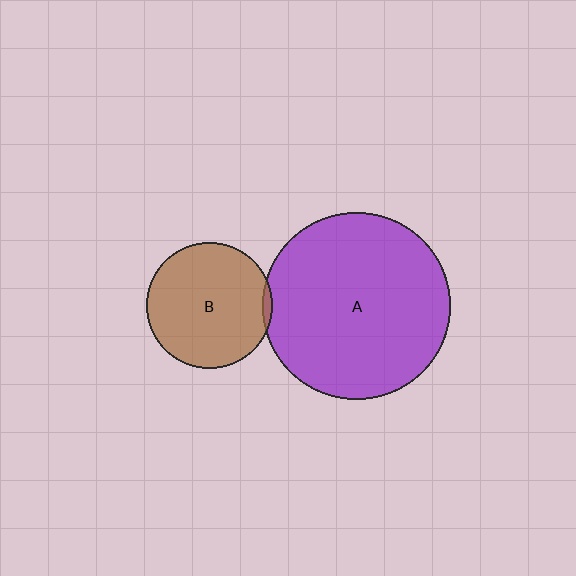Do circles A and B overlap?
Yes.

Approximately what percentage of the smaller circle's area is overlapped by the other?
Approximately 5%.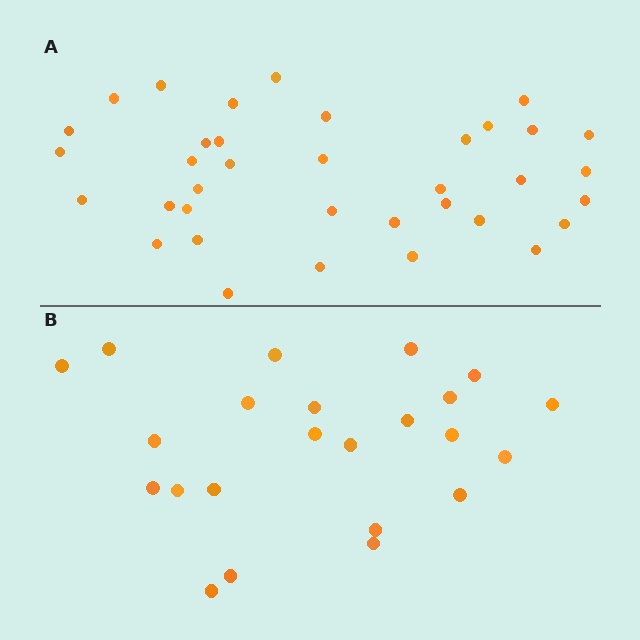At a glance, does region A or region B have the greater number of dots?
Region A (the top region) has more dots.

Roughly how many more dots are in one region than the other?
Region A has approximately 15 more dots than region B.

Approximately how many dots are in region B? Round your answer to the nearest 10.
About 20 dots. (The exact count is 23, which rounds to 20.)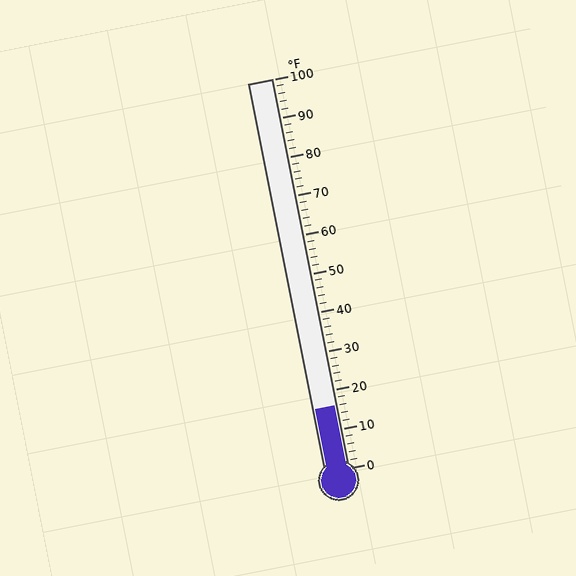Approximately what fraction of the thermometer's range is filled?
The thermometer is filled to approximately 15% of its range.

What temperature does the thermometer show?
The thermometer shows approximately 16°F.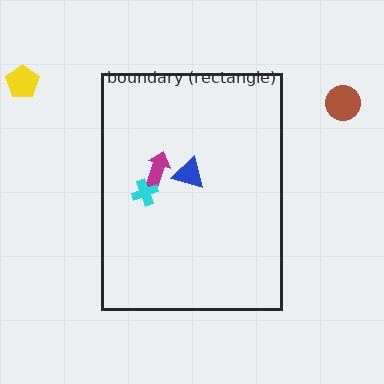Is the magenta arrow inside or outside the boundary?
Inside.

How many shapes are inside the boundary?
3 inside, 2 outside.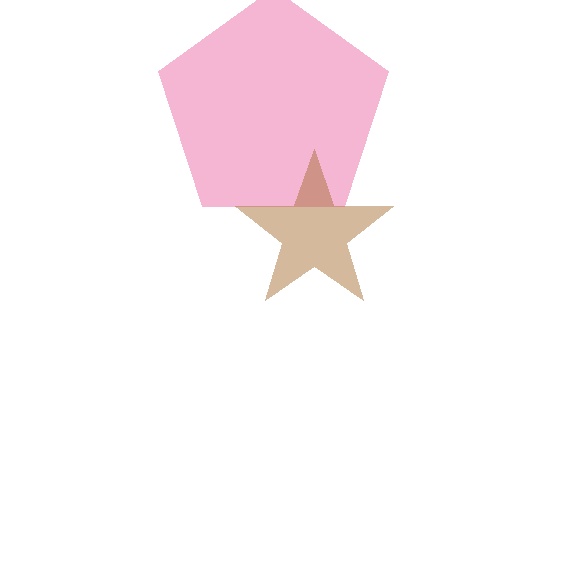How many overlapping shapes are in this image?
There are 2 overlapping shapes in the image.